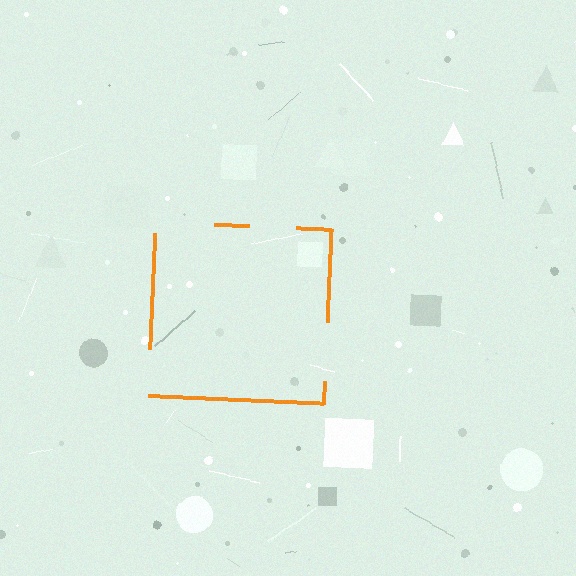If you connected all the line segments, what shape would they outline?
They would outline a square.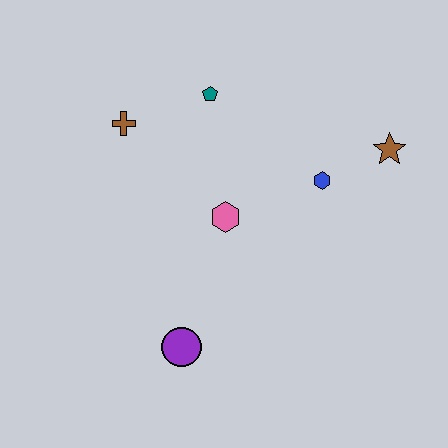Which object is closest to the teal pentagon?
The brown cross is closest to the teal pentagon.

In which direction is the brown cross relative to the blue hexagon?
The brown cross is to the left of the blue hexagon.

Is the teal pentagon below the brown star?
No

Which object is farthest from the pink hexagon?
The brown star is farthest from the pink hexagon.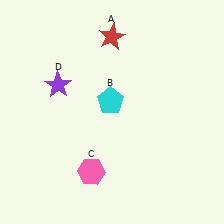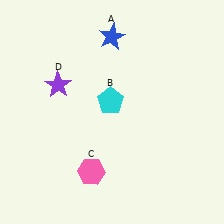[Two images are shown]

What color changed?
The star (A) changed from red in Image 1 to blue in Image 2.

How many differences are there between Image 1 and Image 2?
There is 1 difference between the two images.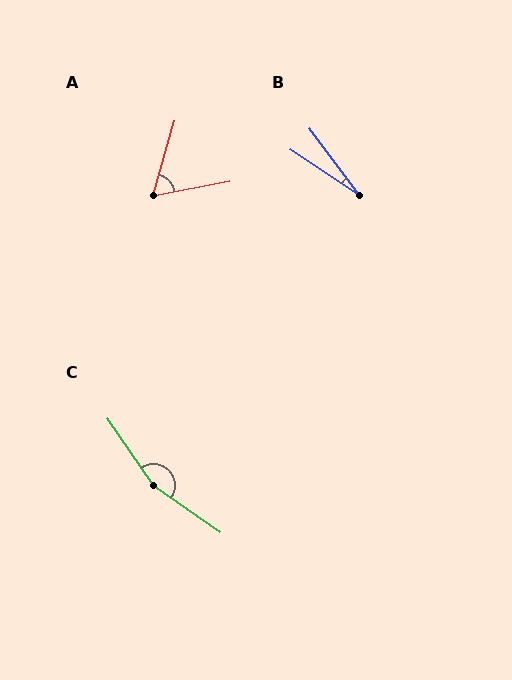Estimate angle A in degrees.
Approximately 63 degrees.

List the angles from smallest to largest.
B (20°), A (63°), C (159°).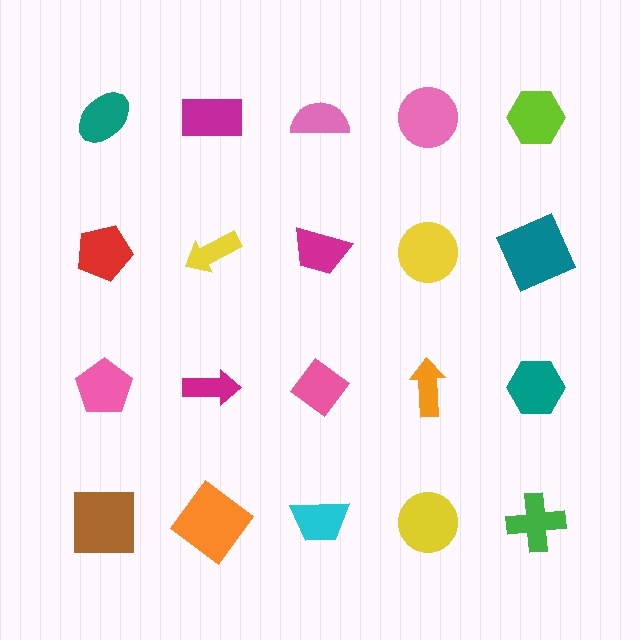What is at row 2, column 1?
A red pentagon.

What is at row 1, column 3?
A pink semicircle.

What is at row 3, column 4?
An orange arrow.